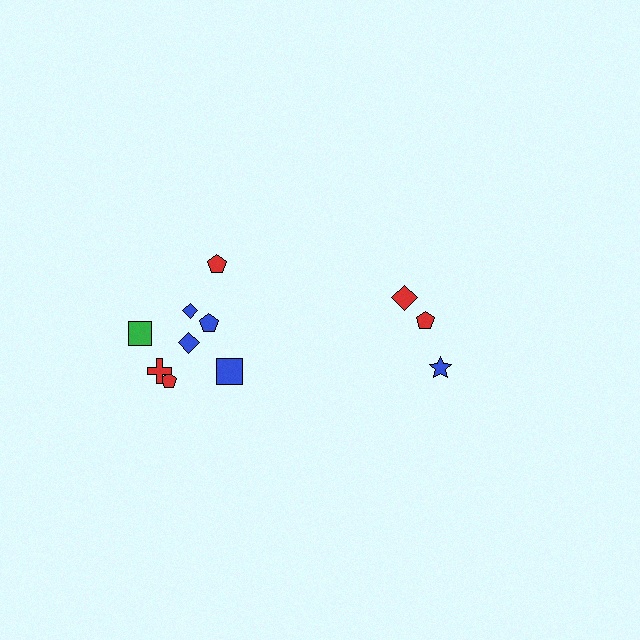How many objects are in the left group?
There are 8 objects.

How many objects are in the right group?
There are 3 objects.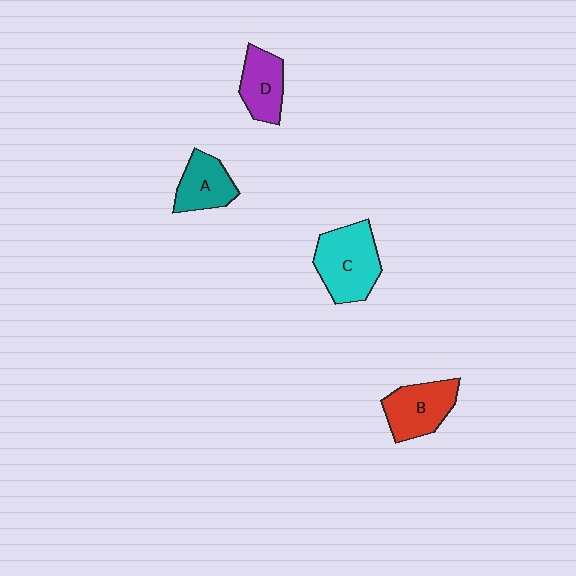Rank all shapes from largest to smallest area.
From largest to smallest: C (cyan), B (red), A (teal), D (purple).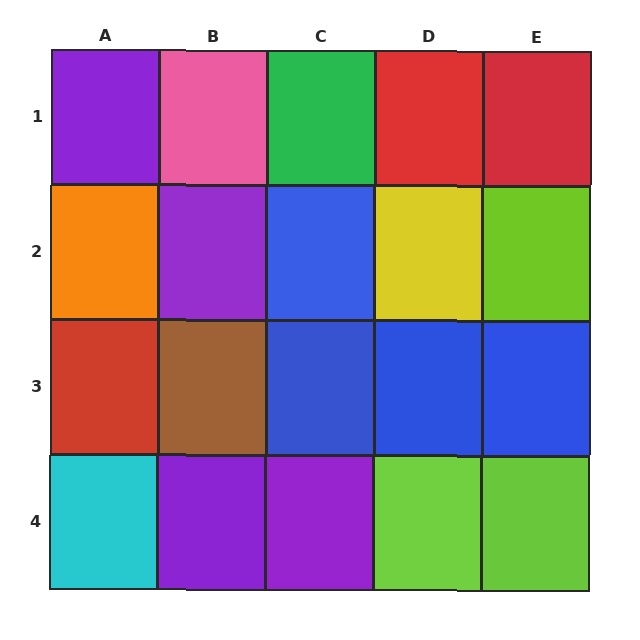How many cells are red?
3 cells are red.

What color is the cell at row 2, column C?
Blue.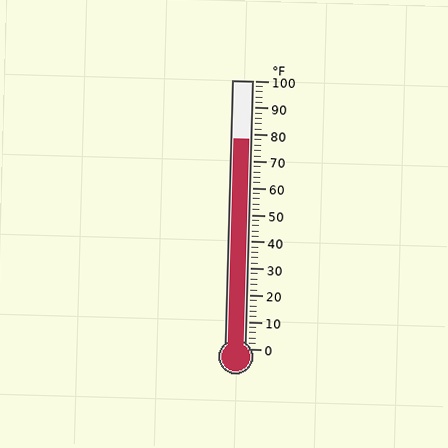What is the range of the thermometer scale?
The thermometer scale ranges from 0°F to 100°F.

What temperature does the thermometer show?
The thermometer shows approximately 78°F.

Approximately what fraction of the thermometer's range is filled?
The thermometer is filled to approximately 80% of its range.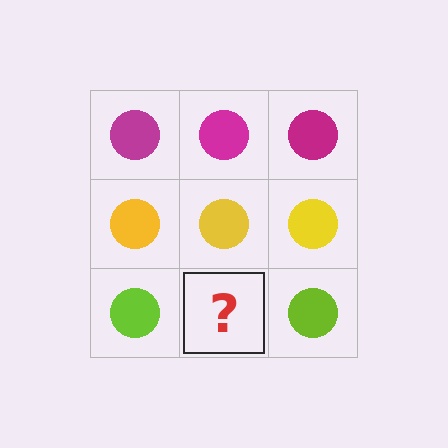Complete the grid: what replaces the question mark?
The question mark should be replaced with a lime circle.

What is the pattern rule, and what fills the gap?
The rule is that each row has a consistent color. The gap should be filled with a lime circle.